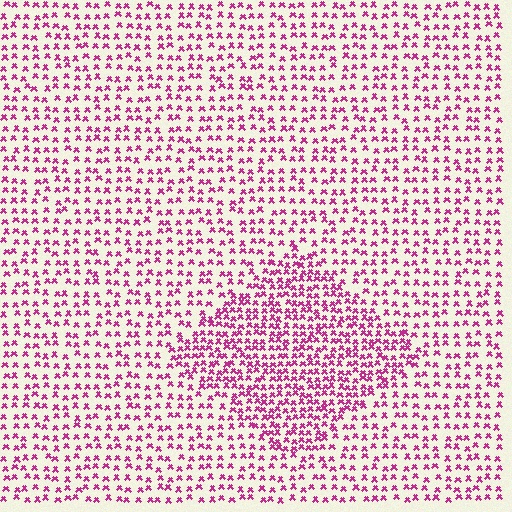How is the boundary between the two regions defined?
The boundary is defined by a change in element density (approximately 1.8x ratio). All elements are the same color, size, and shape.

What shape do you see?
I see a diamond.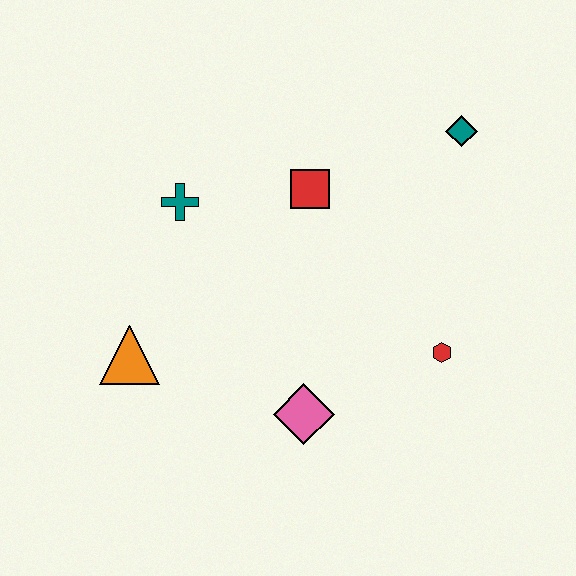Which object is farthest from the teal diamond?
The orange triangle is farthest from the teal diamond.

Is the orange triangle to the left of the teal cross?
Yes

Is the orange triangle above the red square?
No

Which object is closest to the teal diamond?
The red square is closest to the teal diamond.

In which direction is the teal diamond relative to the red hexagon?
The teal diamond is above the red hexagon.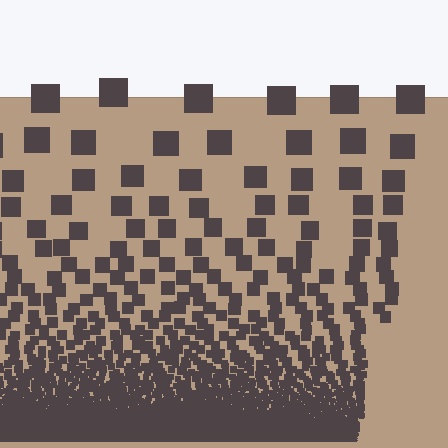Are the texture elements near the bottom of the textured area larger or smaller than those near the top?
Smaller. The gradient is inverted — elements near the bottom are smaller and denser.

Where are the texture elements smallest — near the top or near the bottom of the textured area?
Near the bottom.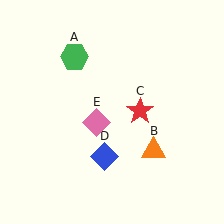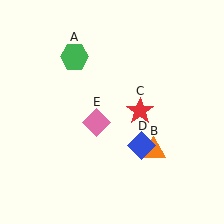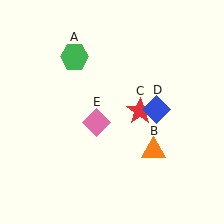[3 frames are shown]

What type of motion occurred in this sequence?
The blue diamond (object D) rotated counterclockwise around the center of the scene.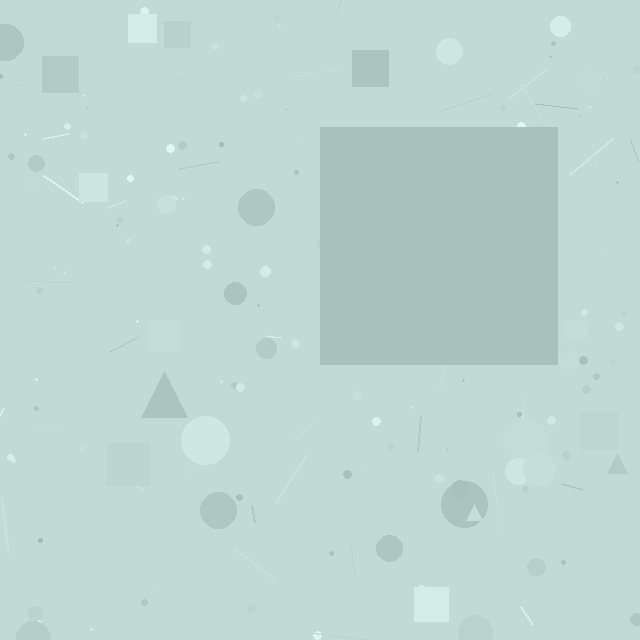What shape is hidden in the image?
A square is hidden in the image.